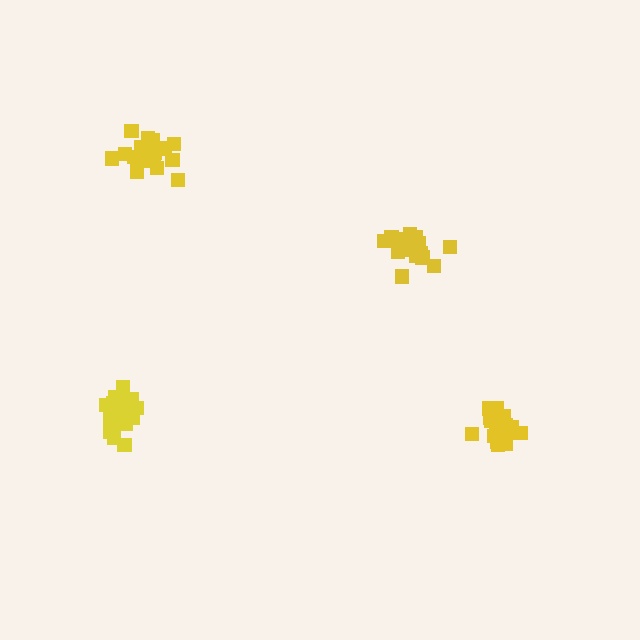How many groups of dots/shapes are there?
There are 4 groups.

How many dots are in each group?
Group 1: 20 dots, Group 2: 17 dots, Group 3: 16 dots, Group 4: 19 dots (72 total).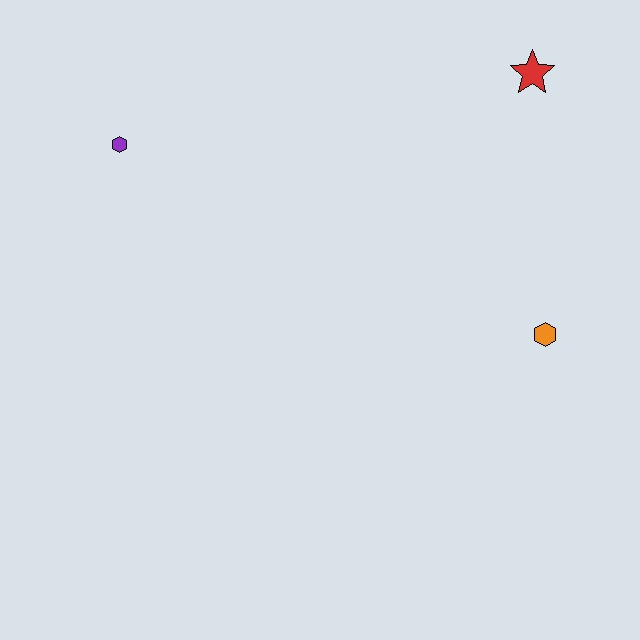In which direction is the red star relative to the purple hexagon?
The red star is to the right of the purple hexagon.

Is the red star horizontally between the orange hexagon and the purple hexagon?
Yes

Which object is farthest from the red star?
The purple hexagon is farthest from the red star.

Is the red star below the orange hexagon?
No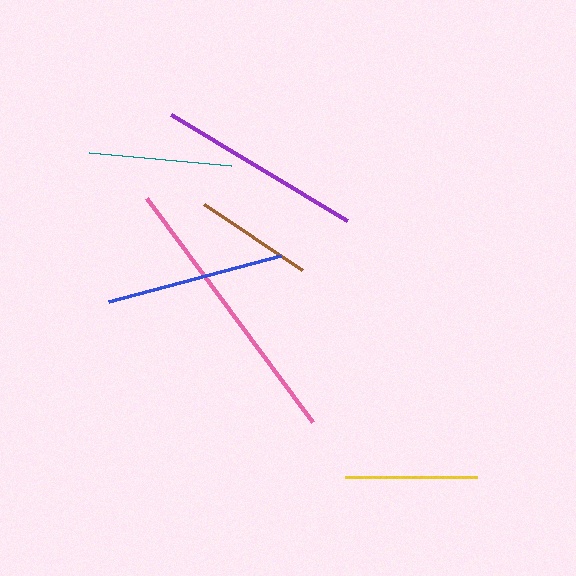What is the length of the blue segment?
The blue segment is approximately 178 pixels long.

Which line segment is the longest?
The pink line is the longest at approximately 279 pixels.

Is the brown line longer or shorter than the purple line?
The purple line is longer than the brown line.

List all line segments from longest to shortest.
From longest to shortest: pink, purple, blue, teal, yellow, brown.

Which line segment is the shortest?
The brown line is the shortest at approximately 118 pixels.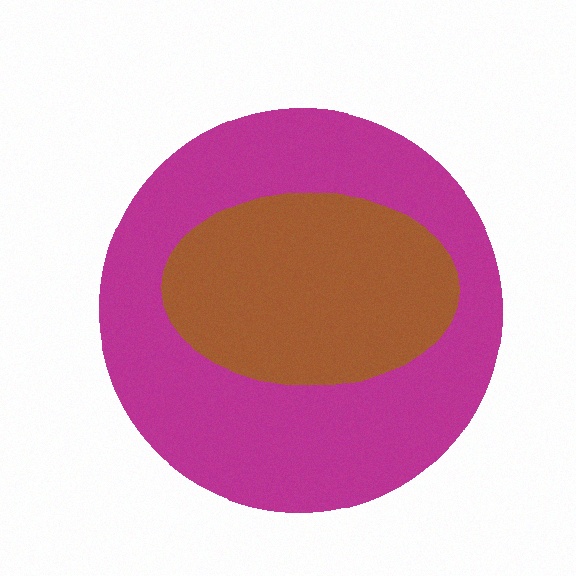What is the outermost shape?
The magenta circle.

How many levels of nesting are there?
2.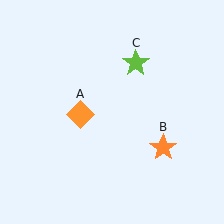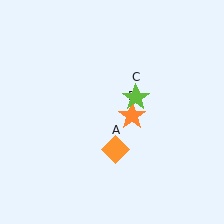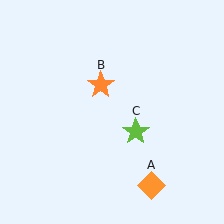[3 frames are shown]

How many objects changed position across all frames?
3 objects changed position: orange diamond (object A), orange star (object B), lime star (object C).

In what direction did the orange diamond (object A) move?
The orange diamond (object A) moved down and to the right.